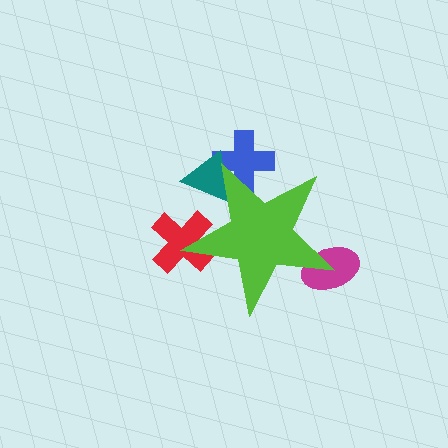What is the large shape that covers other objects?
A lime star.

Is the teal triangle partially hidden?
Yes, the teal triangle is partially hidden behind the lime star.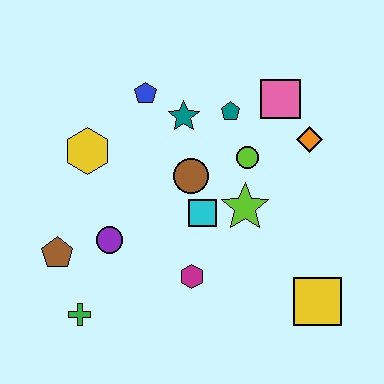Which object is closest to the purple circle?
The brown pentagon is closest to the purple circle.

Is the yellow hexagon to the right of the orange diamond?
No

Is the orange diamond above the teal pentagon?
No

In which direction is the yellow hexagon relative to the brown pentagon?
The yellow hexagon is above the brown pentagon.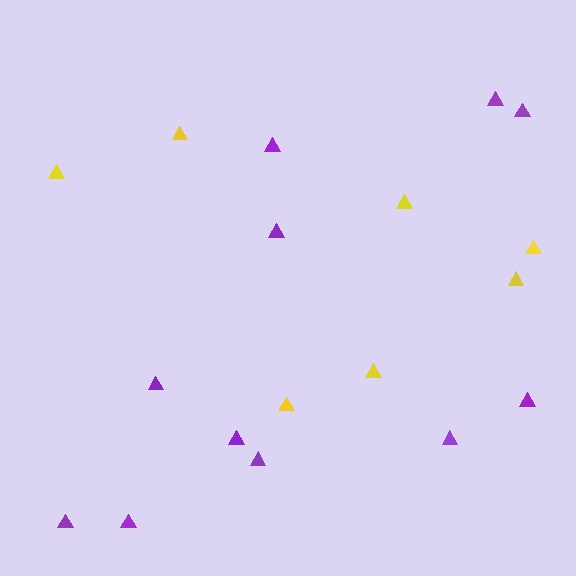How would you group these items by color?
There are 2 groups: one group of yellow triangles (7) and one group of purple triangles (11).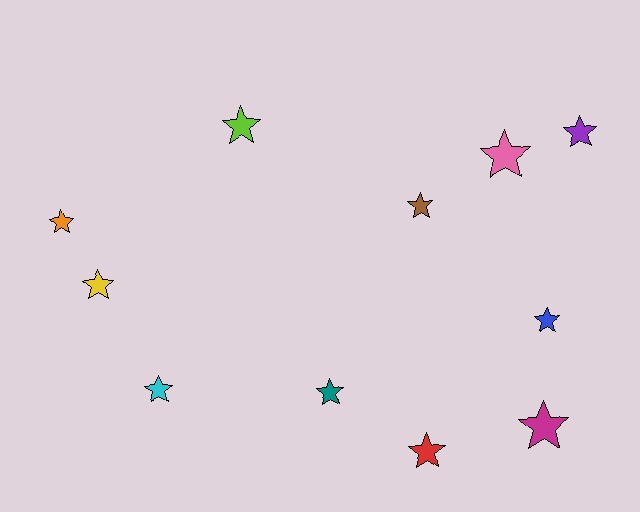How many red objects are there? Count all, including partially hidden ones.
There is 1 red object.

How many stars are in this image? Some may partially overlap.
There are 11 stars.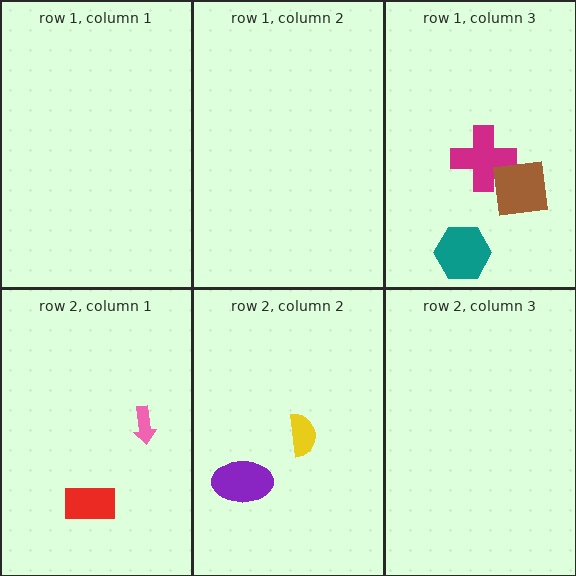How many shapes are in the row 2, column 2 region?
2.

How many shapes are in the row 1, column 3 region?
3.